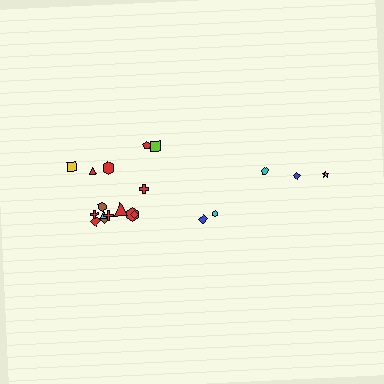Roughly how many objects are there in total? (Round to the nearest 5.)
Roughly 20 objects in total.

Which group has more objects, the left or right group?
The left group.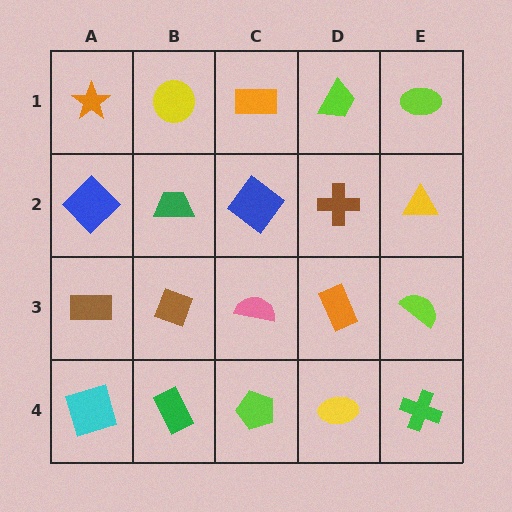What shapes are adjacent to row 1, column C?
A blue diamond (row 2, column C), a yellow circle (row 1, column B), a lime trapezoid (row 1, column D).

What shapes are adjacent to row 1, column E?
A yellow triangle (row 2, column E), a lime trapezoid (row 1, column D).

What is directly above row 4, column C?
A pink semicircle.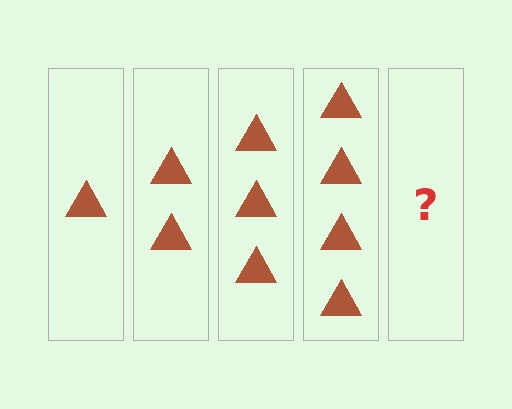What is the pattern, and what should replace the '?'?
The pattern is that each step adds one more triangle. The '?' should be 5 triangles.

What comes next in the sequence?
The next element should be 5 triangles.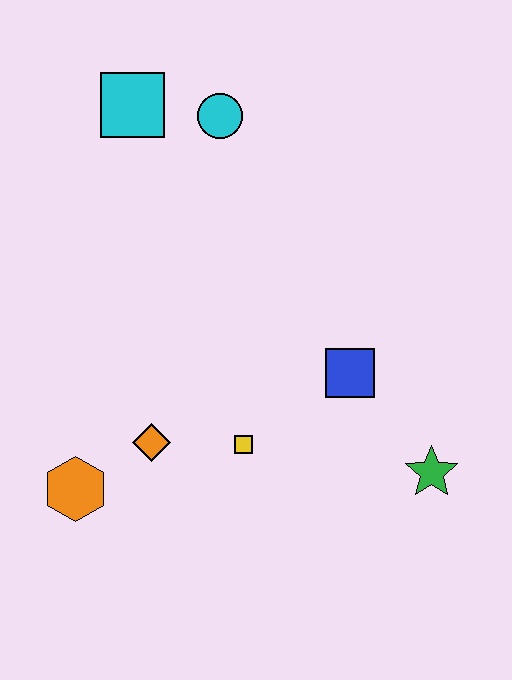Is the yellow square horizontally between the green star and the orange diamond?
Yes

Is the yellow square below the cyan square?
Yes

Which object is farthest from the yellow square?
The cyan square is farthest from the yellow square.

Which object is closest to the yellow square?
The orange diamond is closest to the yellow square.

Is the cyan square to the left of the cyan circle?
Yes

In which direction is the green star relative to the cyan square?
The green star is below the cyan square.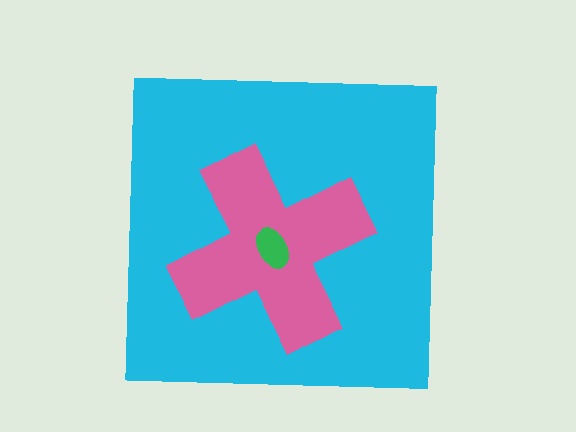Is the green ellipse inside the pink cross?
Yes.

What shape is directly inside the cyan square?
The pink cross.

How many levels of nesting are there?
3.